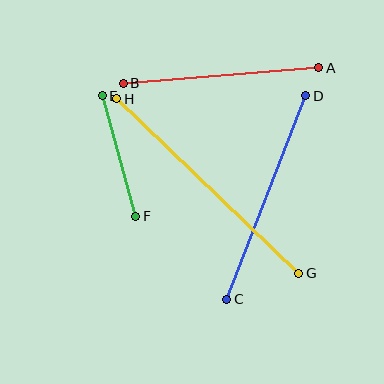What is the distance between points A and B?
The distance is approximately 196 pixels.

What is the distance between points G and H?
The distance is approximately 252 pixels.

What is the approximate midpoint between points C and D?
The midpoint is at approximately (266, 197) pixels.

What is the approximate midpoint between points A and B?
The midpoint is at approximately (221, 75) pixels.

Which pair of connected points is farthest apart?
Points G and H are farthest apart.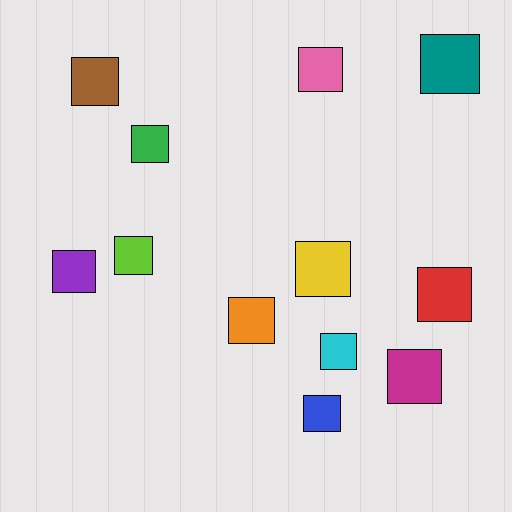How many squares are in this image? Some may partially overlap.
There are 12 squares.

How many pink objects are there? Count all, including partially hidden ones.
There is 1 pink object.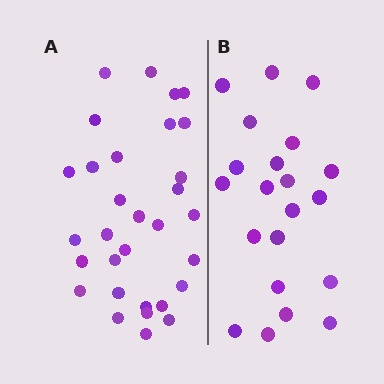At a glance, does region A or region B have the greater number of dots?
Region A (the left region) has more dots.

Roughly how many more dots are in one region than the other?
Region A has roughly 10 or so more dots than region B.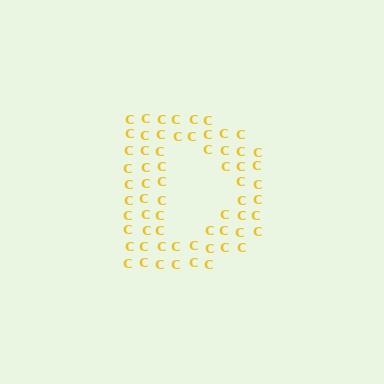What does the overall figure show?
The overall figure shows the letter D.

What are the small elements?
The small elements are letter C's.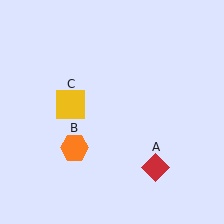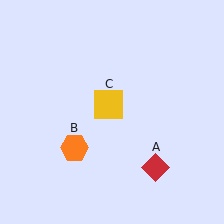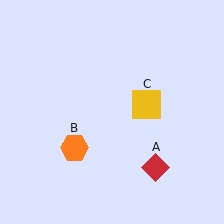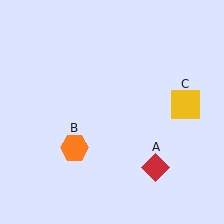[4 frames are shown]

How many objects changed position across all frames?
1 object changed position: yellow square (object C).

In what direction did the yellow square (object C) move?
The yellow square (object C) moved right.